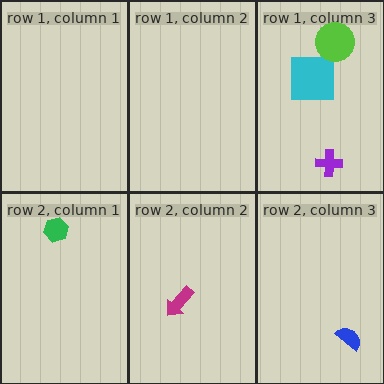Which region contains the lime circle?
The row 1, column 3 region.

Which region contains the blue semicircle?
The row 2, column 3 region.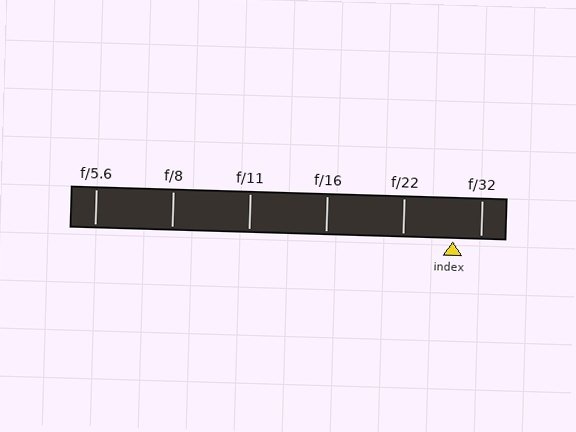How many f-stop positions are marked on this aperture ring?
There are 6 f-stop positions marked.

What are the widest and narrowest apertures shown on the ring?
The widest aperture shown is f/5.6 and the narrowest is f/32.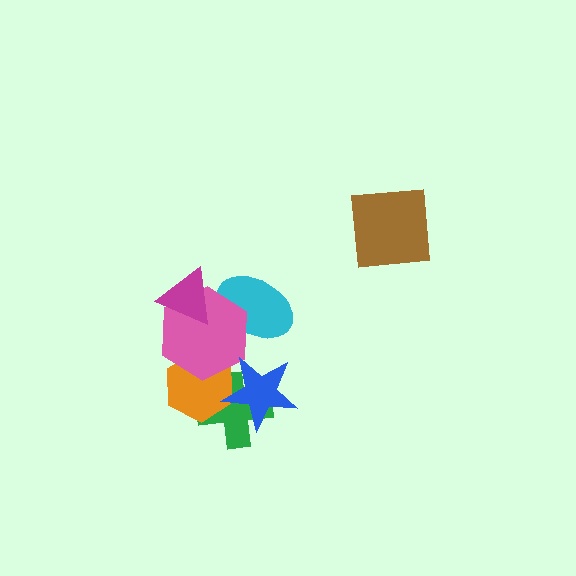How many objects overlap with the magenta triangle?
1 object overlaps with the magenta triangle.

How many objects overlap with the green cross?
2 objects overlap with the green cross.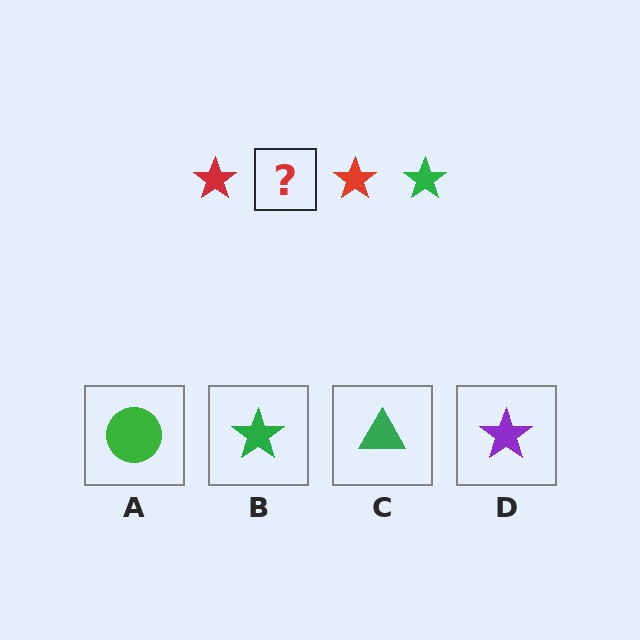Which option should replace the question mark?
Option B.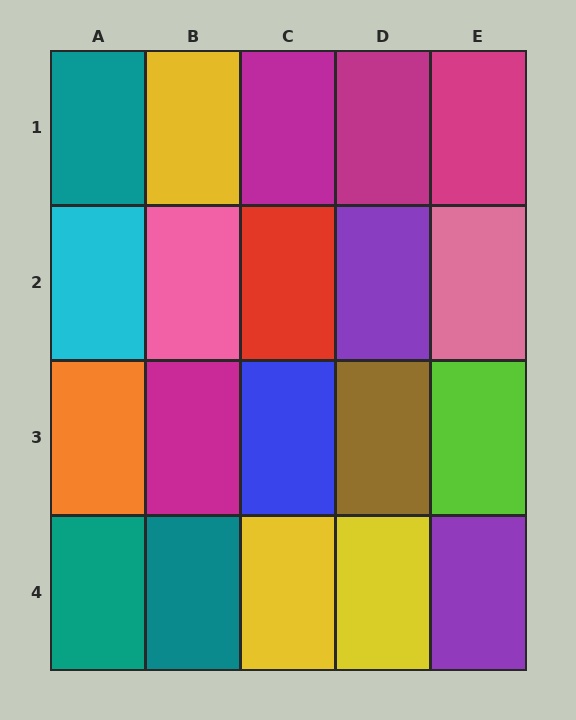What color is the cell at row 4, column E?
Purple.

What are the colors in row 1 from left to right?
Teal, yellow, magenta, magenta, magenta.